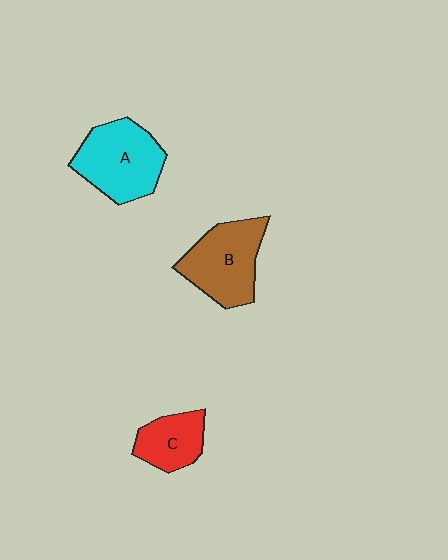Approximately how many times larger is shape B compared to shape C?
Approximately 1.6 times.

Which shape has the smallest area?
Shape C (red).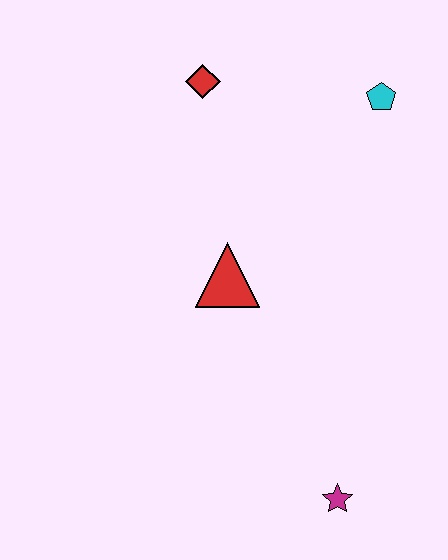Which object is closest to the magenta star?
The red triangle is closest to the magenta star.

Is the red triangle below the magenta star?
No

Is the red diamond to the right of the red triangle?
No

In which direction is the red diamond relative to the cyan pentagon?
The red diamond is to the left of the cyan pentagon.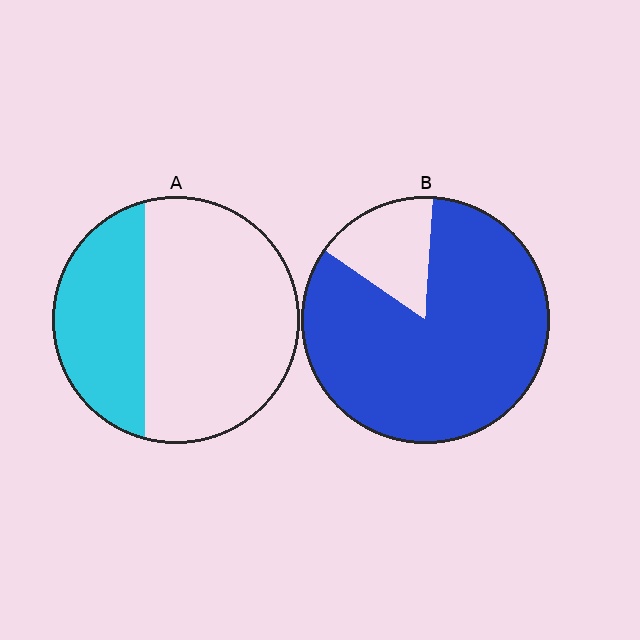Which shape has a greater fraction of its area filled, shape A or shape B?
Shape B.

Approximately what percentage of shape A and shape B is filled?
A is approximately 35% and B is approximately 85%.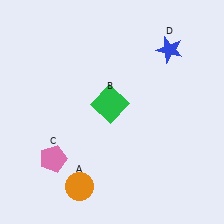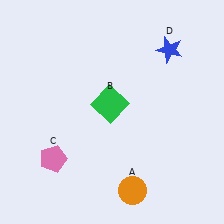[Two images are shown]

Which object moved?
The orange circle (A) moved right.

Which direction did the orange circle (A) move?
The orange circle (A) moved right.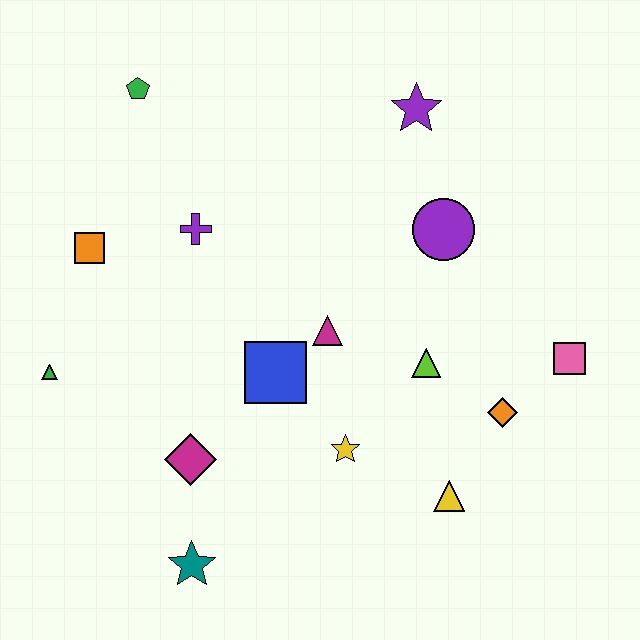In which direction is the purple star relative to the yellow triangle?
The purple star is above the yellow triangle.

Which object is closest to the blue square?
The magenta triangle is closest to the blue square.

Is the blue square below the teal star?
No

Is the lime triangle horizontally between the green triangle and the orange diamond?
Yes